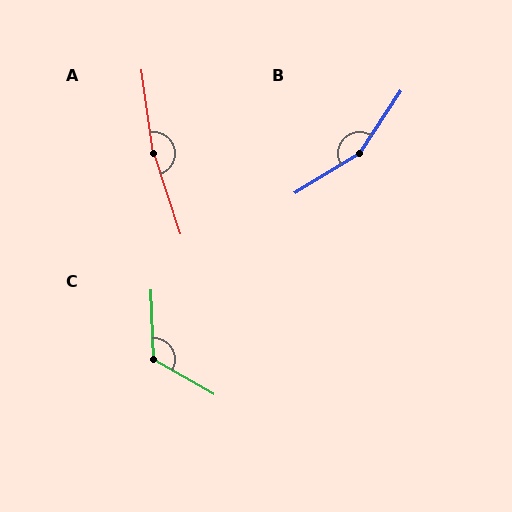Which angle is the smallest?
C, at approximately 123 degrees.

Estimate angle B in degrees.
Approximately 155 degrees.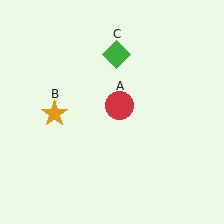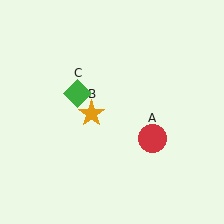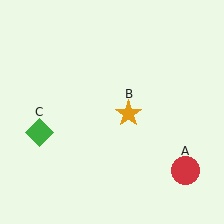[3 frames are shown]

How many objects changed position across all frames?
3 objects changed position: red circle (object A), orange star (object B), green diamond (object C).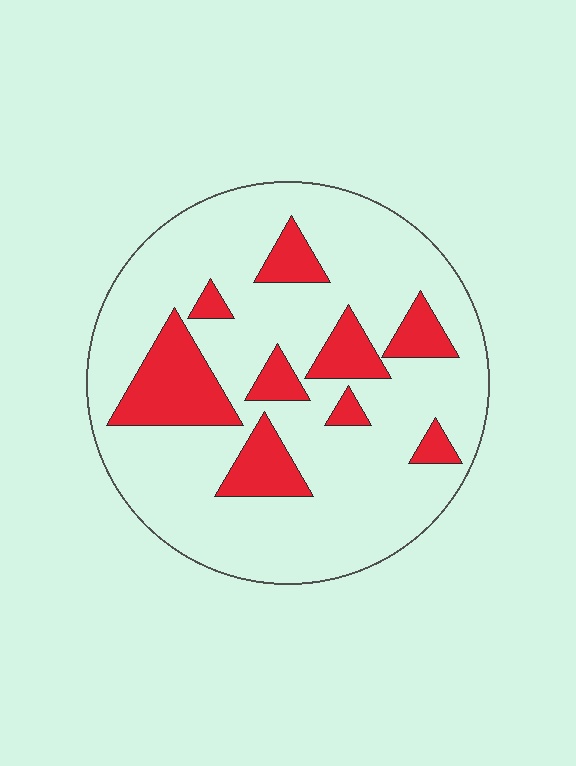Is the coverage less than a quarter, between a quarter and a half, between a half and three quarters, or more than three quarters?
Less than a quarter.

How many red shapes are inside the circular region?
9.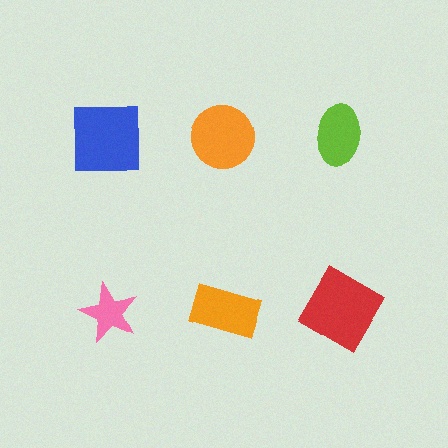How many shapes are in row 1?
3 shapes.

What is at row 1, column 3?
A lime ellipse.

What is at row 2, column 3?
A red square.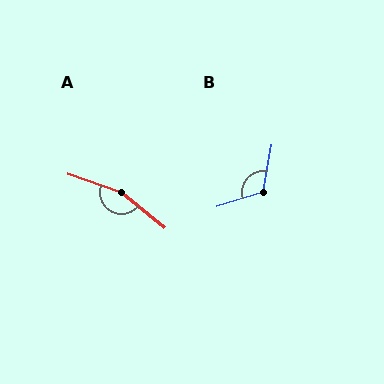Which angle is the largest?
A, at approximately 160 degrees.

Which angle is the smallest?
B, at approximately 118 degrees.